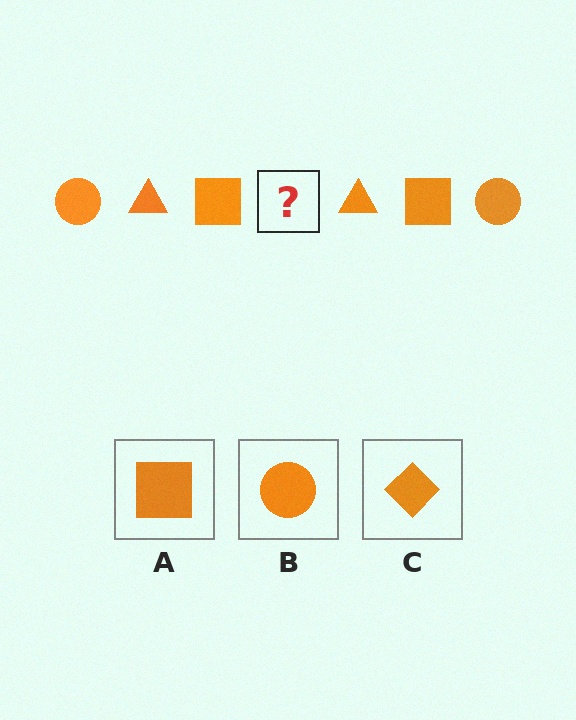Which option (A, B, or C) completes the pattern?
B.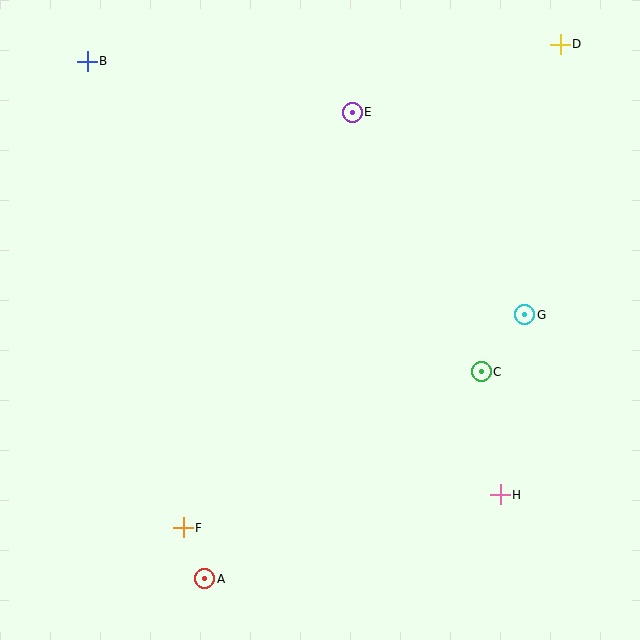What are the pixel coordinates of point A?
Point A is at (205, 579).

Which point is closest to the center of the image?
Point C at (481, 372) is closest to the center.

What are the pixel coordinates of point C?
Point C is at (481, 372).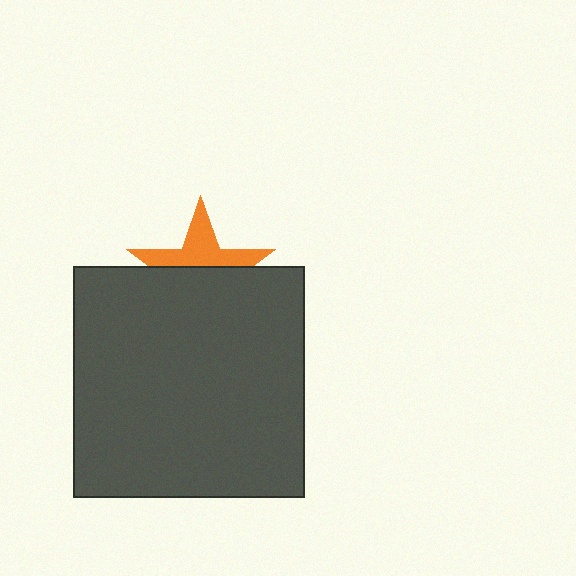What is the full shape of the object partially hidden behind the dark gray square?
The partially hidden object is an orange star.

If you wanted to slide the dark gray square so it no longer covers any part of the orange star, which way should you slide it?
Slide it down — that is the most direct way to separate the two shapes.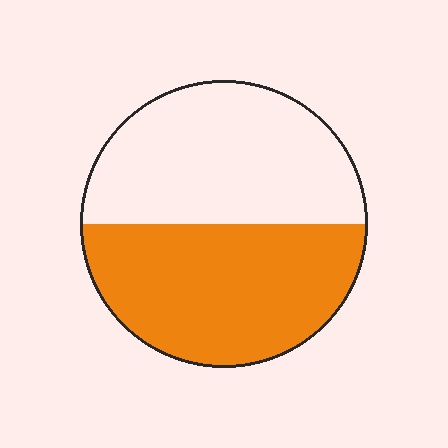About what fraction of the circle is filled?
About one half (1/2).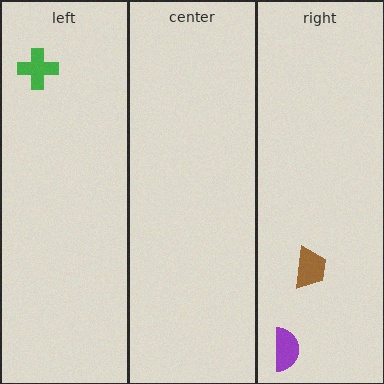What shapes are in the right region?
The purple semicircle, the brown trapezoid.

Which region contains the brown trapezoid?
The right region.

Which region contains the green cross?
The left region.